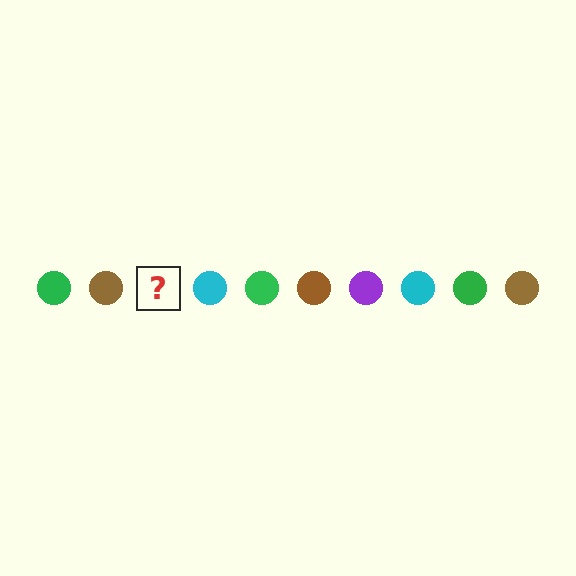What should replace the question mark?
The question mark should be replaced with a purple circle.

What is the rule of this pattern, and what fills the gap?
The rule is that the pattern cycles through green, brown, purple, cyan circles. The gap should be filled with a purple circle.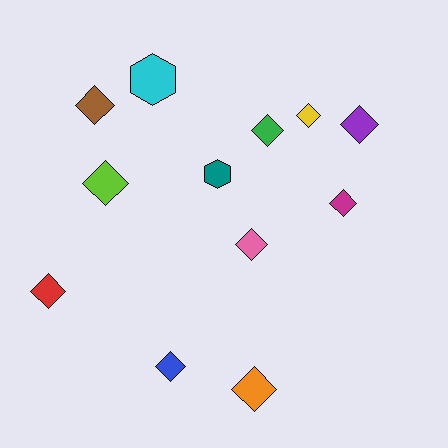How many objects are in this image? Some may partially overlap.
There are 12 objects.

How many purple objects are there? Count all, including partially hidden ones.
There is 1 purple object.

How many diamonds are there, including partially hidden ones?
There are 10 diamonds.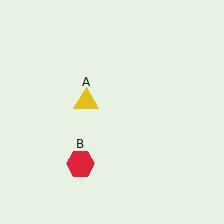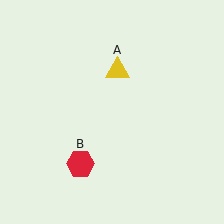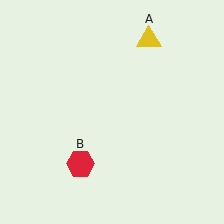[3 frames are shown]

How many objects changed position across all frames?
1 object changed position: yellow triangle (object A).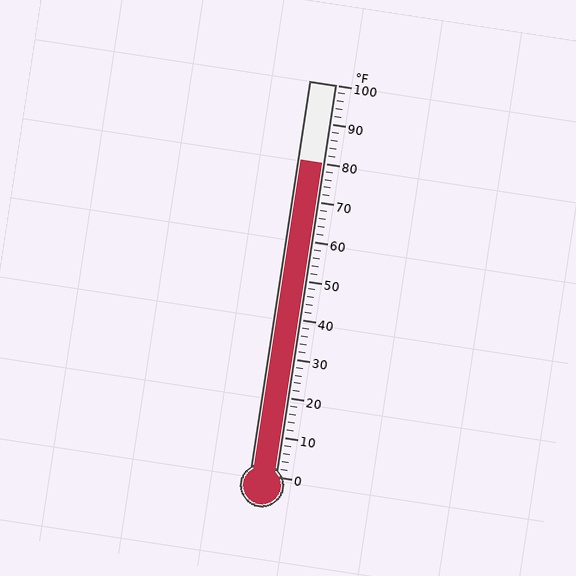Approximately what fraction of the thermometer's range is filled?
The thermometer is filled to approximately 80% of its range.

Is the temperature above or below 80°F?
The temperature is at 80°F.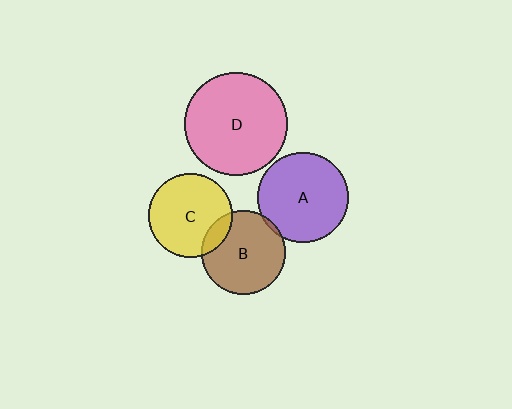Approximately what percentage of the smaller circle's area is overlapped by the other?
Approximately 15%.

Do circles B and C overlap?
Yes.